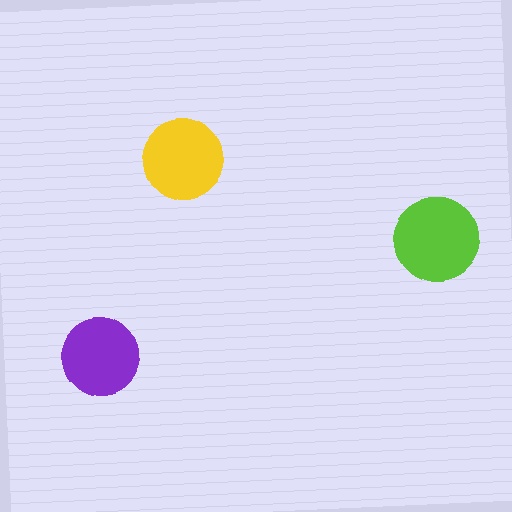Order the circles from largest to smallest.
the lime one, the yellow one, the purple one.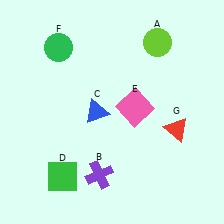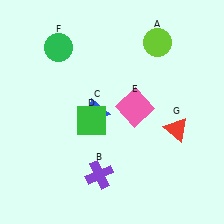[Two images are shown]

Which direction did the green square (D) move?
The green square (D) moved up.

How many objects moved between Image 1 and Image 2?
1 object moved between the two images.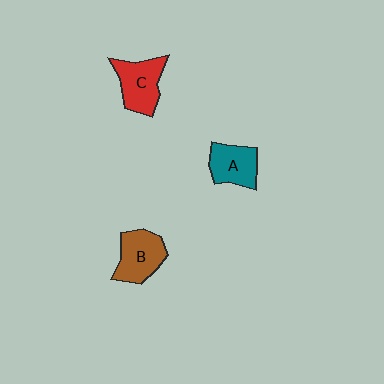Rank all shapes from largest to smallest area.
From largest to smallest: C (red), B (brown), A (teal).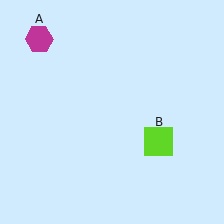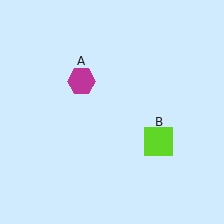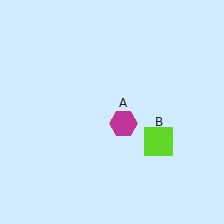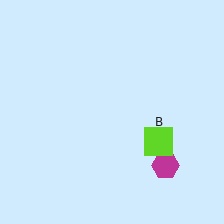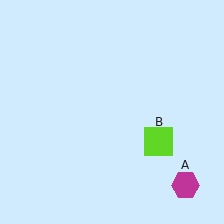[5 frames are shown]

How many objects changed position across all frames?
1 object changed position: magenta hexagon (object A).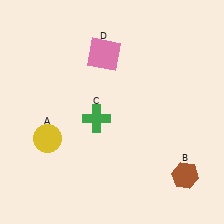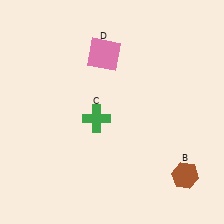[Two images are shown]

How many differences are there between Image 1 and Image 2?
There is 1 difference between the two images.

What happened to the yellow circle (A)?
The yellow circle (A) was removed in Image 2. It was in the bottom-left area of Image 1.